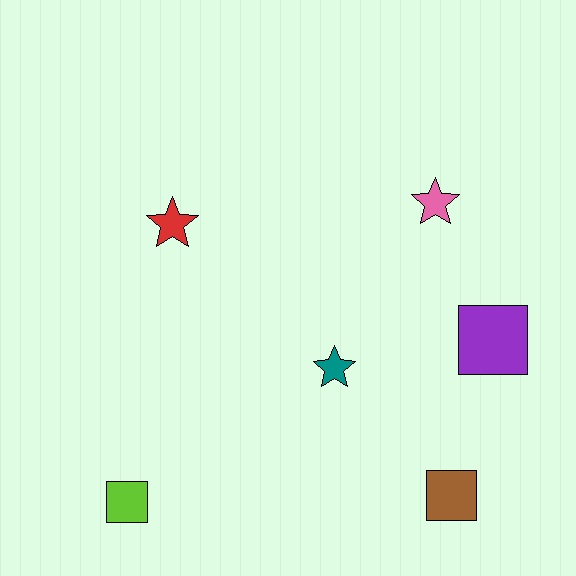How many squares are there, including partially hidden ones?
There are 3 squares.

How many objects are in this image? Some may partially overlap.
There are 6 objects.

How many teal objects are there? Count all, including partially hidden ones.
There is 1 teal object.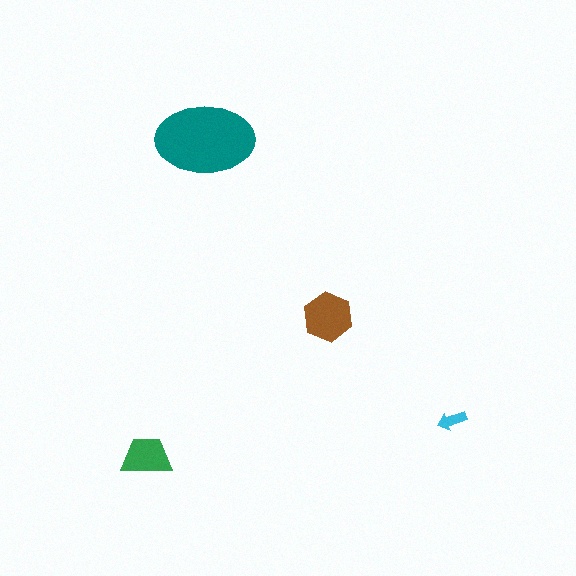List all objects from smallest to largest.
The cyan arrow, the green trapezoid, the brown hexagon, the teal ellipse.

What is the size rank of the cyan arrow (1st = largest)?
4th.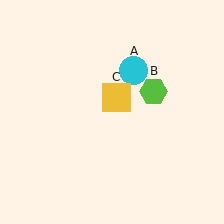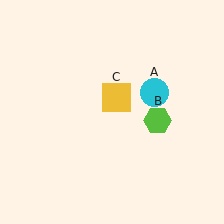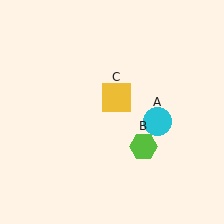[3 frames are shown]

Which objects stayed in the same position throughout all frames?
Yellow square (object C) remained stationary.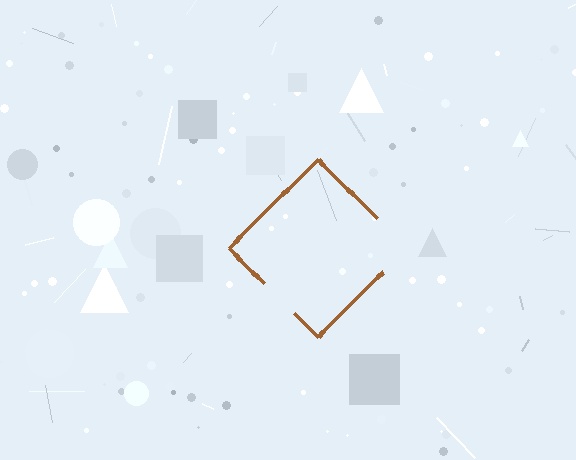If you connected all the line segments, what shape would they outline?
They would outline a diamond.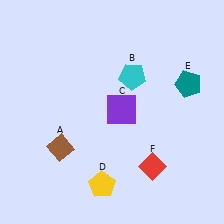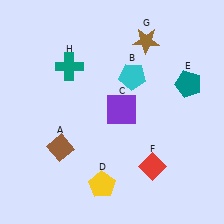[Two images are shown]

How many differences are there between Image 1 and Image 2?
There are 2 differences between the two images.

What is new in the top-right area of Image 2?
A brown star (G) was added in the top-right area of Image 2.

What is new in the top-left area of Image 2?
A teal cross (H) was added in the top-left area of Image 2.